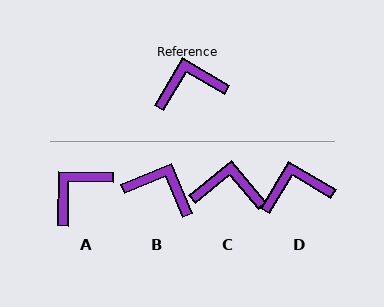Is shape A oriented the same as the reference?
No, it is off by about 30 degrees.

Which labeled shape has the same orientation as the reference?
D.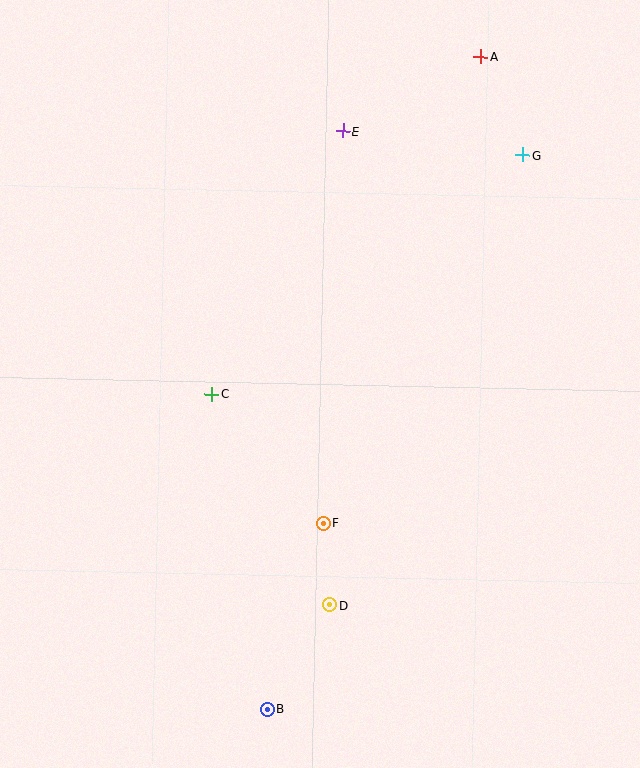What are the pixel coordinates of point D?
Point D is at (330, 605).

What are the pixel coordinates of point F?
Point F is at (323, 523).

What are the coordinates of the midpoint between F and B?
The midpoint between F and B is at (295, 616).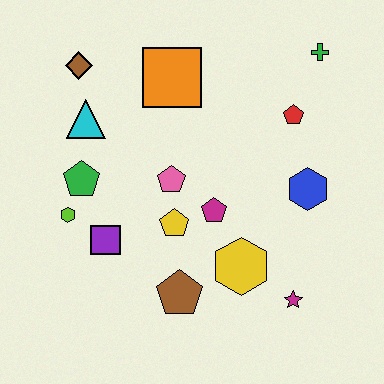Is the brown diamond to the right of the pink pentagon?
No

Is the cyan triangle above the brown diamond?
No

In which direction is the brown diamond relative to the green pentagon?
The brown diamond is above the green pentagon.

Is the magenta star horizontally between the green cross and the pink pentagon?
Yes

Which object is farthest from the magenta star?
The brown diamond is farthest from the magenta star.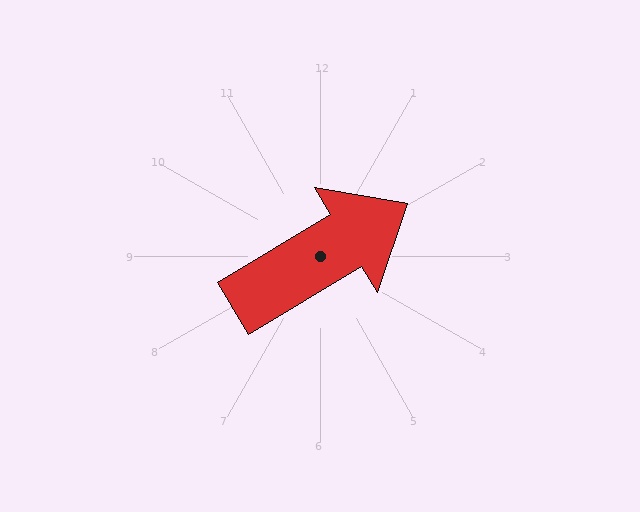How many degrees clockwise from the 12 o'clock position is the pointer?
Approximately 59 degrees.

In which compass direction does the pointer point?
Northeast.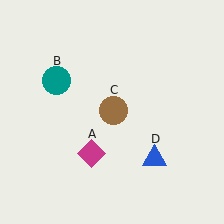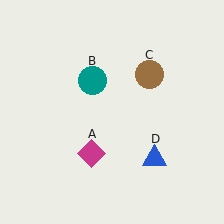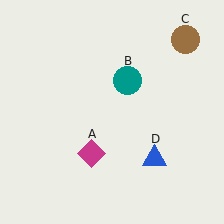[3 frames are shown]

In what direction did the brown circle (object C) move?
The brown circle (object C) moved up and to the right.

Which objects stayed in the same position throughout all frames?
Magenta diamond (object A) and blue triangle (object D) remained stationary.